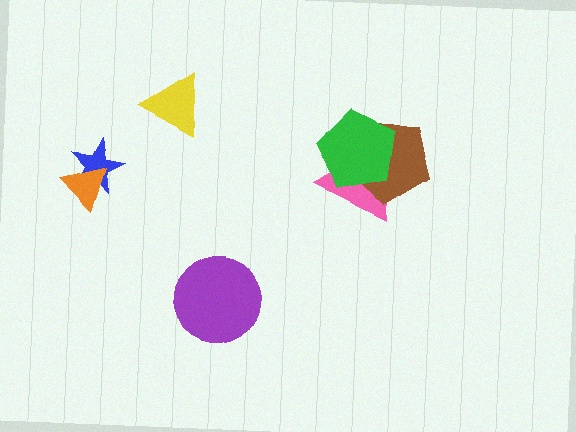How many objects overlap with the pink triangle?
2 objects overlap with the pink triangle.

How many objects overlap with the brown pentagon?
2 objects overlap with the brown pentagon.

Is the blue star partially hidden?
Yes, it is partially covered by another shape.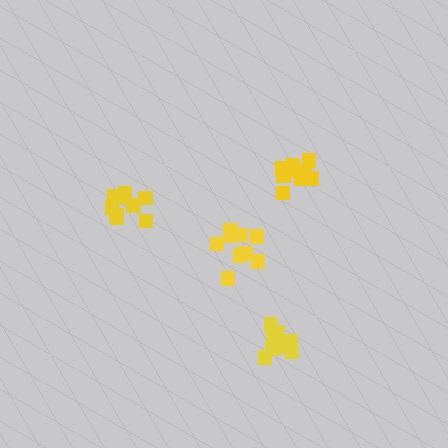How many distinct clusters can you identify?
There are 4 distinct clusters.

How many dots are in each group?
Group 1: 10 dots, Group 2: 11 dots, Group 3: 9 dots, Group 4: 9 dots (39 total).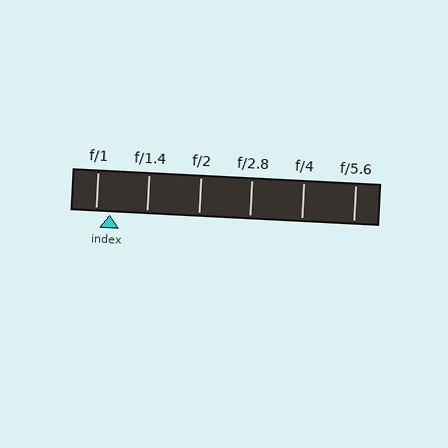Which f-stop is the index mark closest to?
The index mark is closest to f/1.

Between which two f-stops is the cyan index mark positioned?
The index mark is between f/1 and f/1.4.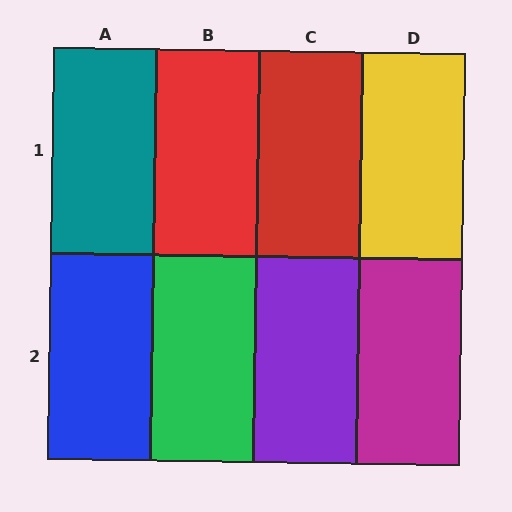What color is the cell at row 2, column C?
Purple.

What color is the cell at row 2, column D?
Magenta.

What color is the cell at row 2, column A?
Blue.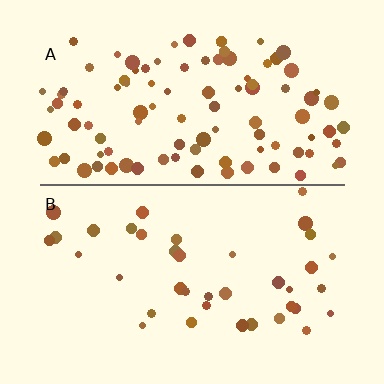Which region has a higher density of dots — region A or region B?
A (the top).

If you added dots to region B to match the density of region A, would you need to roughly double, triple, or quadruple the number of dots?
Approximately triple.